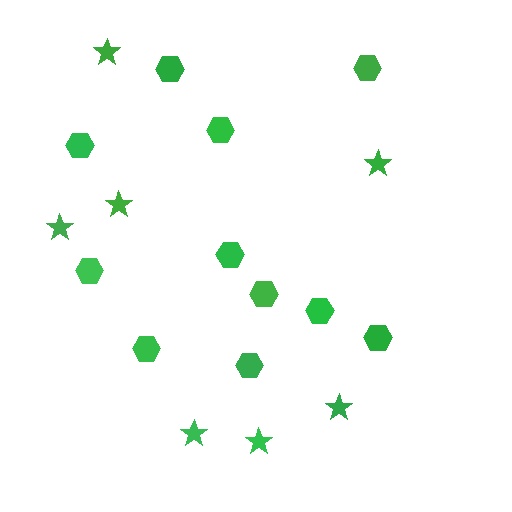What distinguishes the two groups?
There are 2 groups: one group of stars (7) and one group of hexagons (11).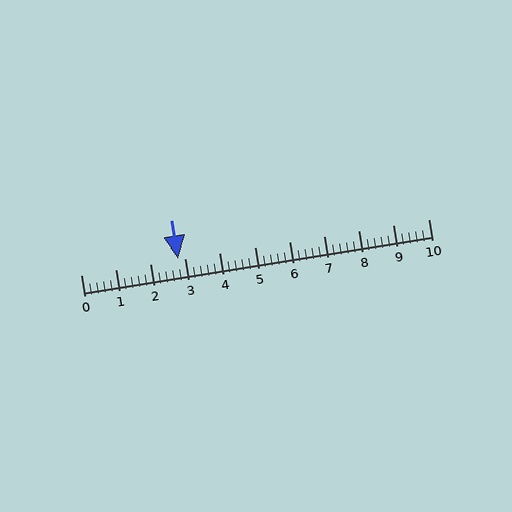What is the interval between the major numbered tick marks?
The major tick marks are spaced 1 units apart.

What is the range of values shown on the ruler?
The ruler shows values from 0 to 10.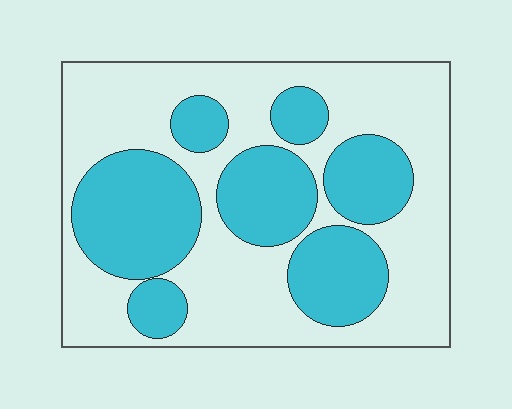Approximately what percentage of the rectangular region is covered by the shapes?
Approximately 40%.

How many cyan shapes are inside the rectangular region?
7.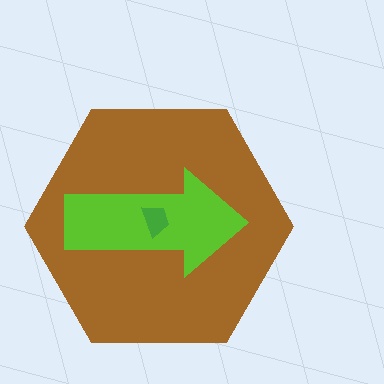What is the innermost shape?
The green trapezoid.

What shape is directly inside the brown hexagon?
The lime arrow.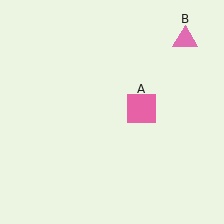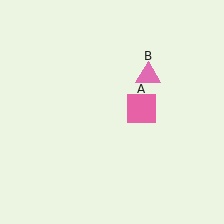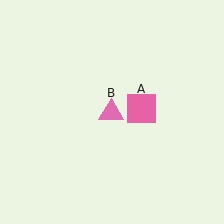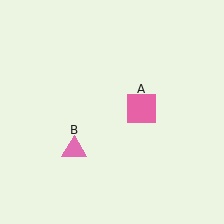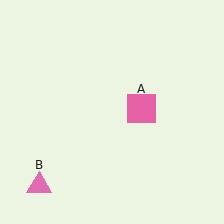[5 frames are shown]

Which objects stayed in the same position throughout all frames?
Pink square (object A) remained stationary.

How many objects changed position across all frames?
1 object changed position: pink triangle (object B).